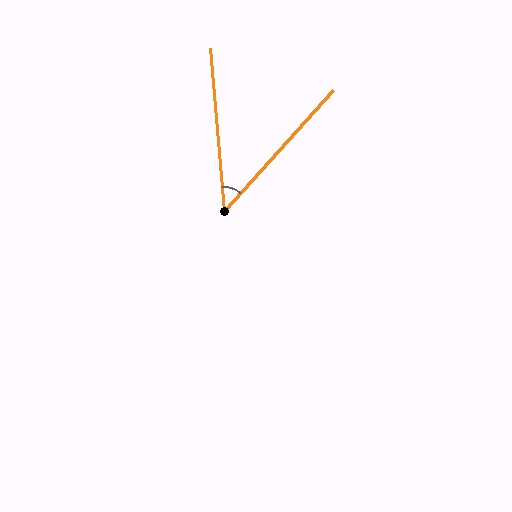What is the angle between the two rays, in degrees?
Approximately 47 degrees.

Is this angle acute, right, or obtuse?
It is acute.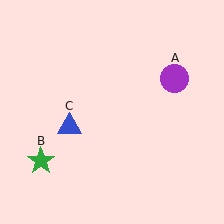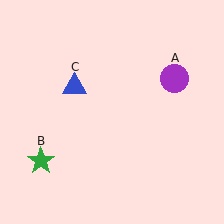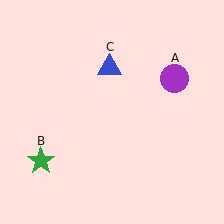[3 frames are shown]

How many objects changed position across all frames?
1 object changed position: blue triangle (object C).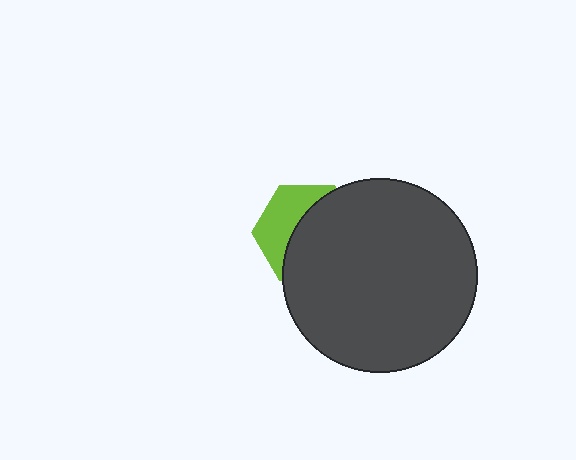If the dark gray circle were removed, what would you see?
You would see the complete lime hexagon.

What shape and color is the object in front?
The object in front is a dark gray circle.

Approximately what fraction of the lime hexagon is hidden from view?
Roughly 61% of the lime hexagon is hidden behind the dark gray circle.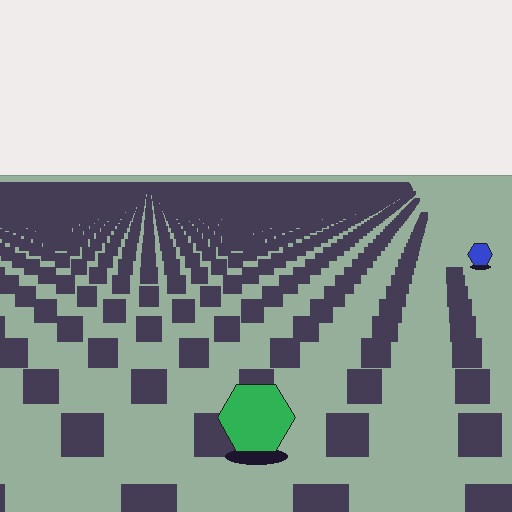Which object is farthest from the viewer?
The blue hexagon is farthest from the viewer. It appears smaller and the ground texture around it is denser.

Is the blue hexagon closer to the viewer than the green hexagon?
No. The green hexagon is closer — you can tell from the texture gradient: the ground texture is coarser near it.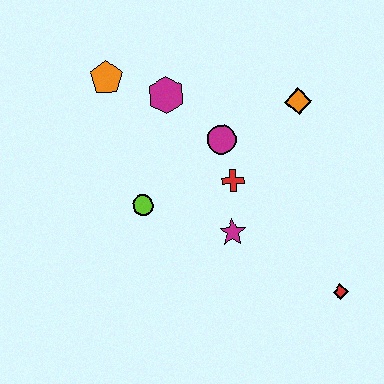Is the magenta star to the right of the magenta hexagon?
Yes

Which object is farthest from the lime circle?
The red diamond is farthest from the lime circle.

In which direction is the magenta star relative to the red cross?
The magenta star is below the red cross.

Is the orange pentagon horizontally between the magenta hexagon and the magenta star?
No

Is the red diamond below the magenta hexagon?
Yes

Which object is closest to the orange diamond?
The magenta circle is closest to the orange diamond.